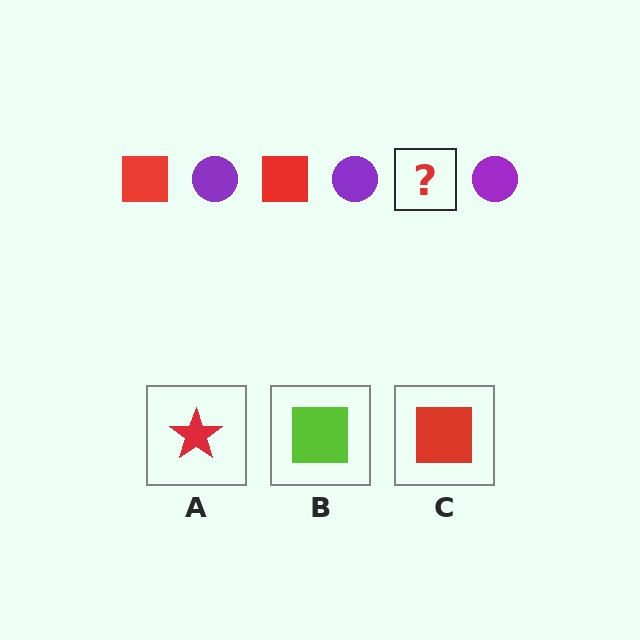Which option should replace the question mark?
Option C.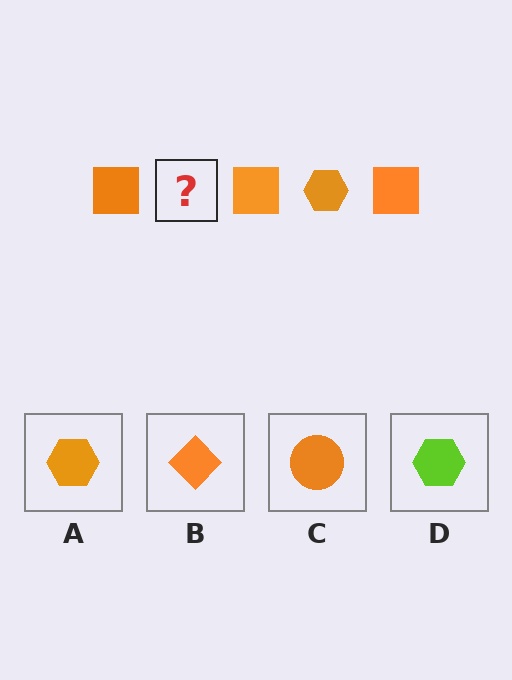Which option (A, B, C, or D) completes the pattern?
A.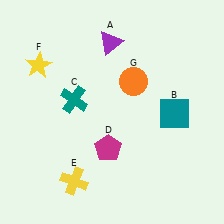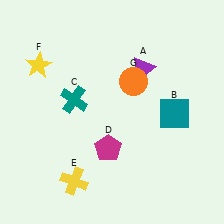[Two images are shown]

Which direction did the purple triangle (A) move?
The purple triangle (A) moved right.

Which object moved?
The purple triangle (A) moved right.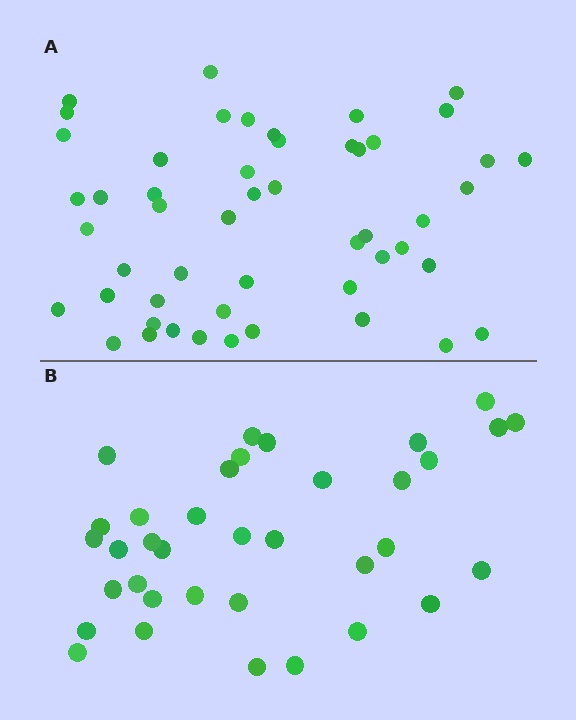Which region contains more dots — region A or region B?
Region A (the top region) has more dots.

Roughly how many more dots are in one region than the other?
Region A has approximately 15 more dots than region B.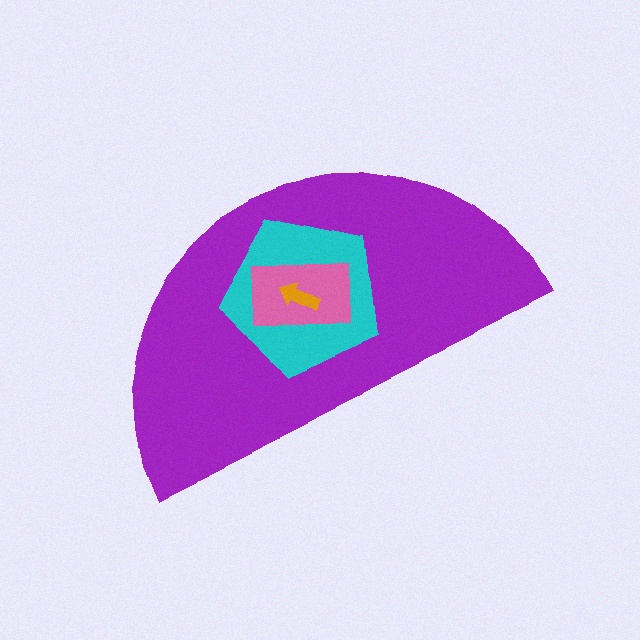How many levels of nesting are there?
4.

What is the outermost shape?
The purple semicircle.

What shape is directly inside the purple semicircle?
The cyan pentagon.